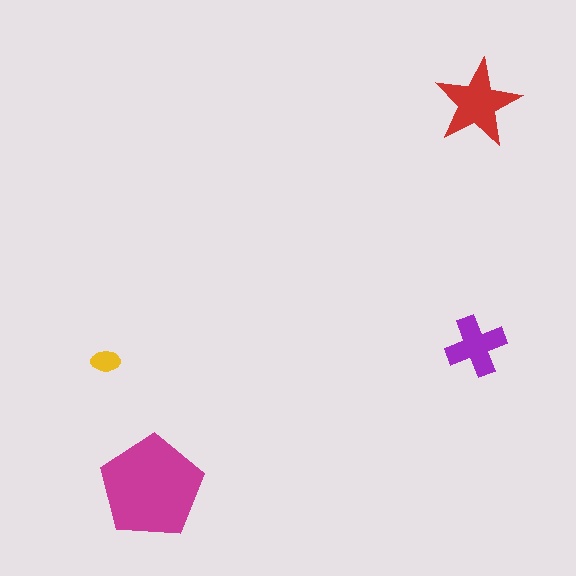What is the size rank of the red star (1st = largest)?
2nd.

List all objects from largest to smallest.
The magenta pentagon, the red star, the purple cross, the yellow ellipse.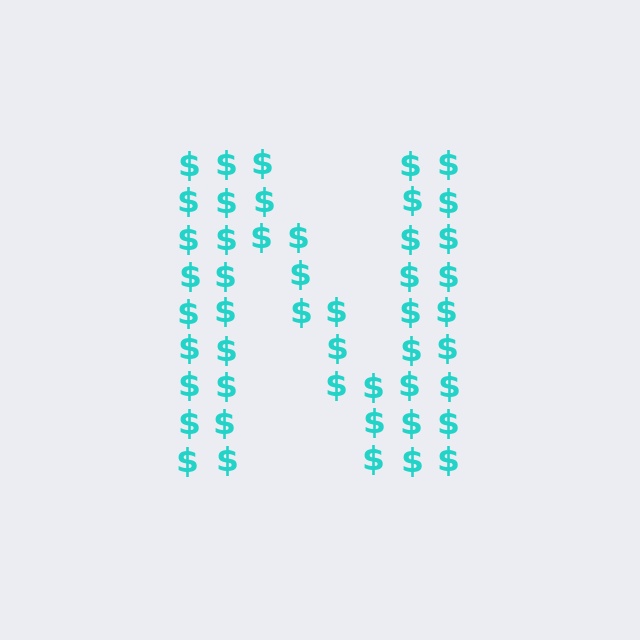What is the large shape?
The large shape is the letter N.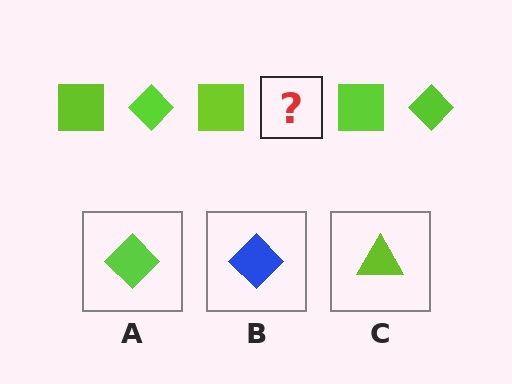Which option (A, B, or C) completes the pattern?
A.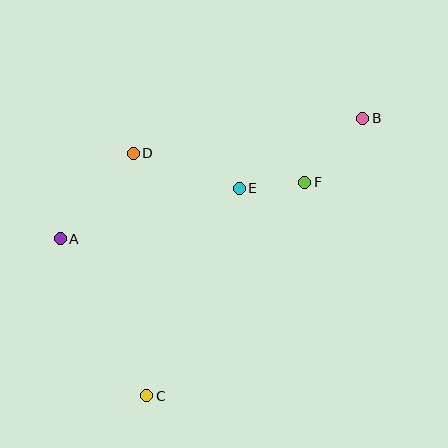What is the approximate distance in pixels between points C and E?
The distance between C and E is approximately 228 pixels.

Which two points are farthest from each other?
Points B and C are farthest from each other.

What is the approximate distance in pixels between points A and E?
The distance between A and E is approximately 186 pixels.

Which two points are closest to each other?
Points E and F are closest to each other.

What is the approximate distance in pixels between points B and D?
The distance between B and D is approximately 232 pixels.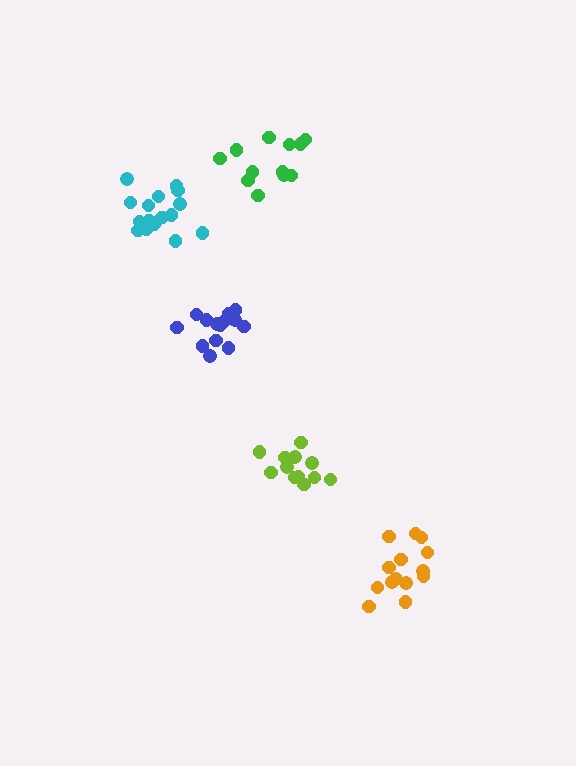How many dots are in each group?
Group 1: 12 dots, Group 2: 14 dots, Group 3: 15 dots, Group 4: 12 dots, Group 5: 17 dots (70 total).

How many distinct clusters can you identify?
There are 5 distinct clusters.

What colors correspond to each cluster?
The clusters are colored: lime, orange, blue, green, cyan.